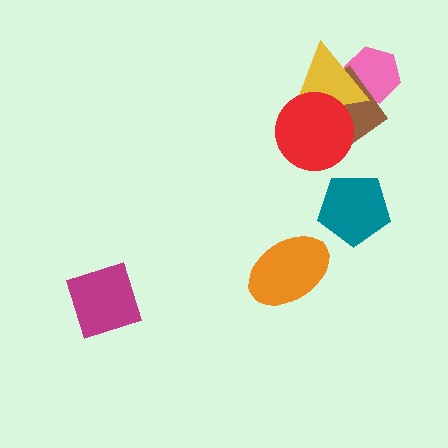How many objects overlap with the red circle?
2 objects overlap with the red circle.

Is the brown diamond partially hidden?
Yes, it is partially covered by another shape.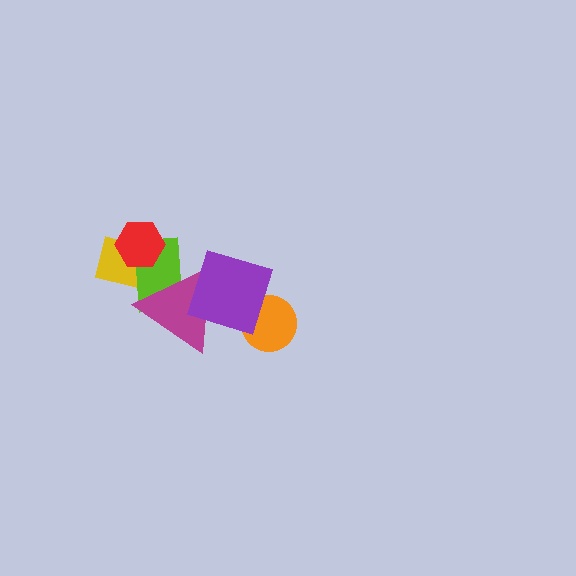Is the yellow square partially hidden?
Yes, it is partially covered by another shape.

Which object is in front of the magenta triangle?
The purple diamond is in front of the magenta triangle.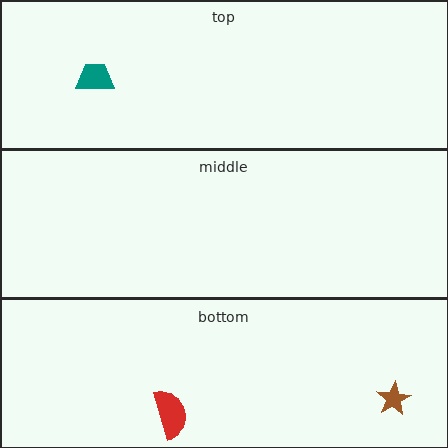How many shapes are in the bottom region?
2.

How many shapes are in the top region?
1.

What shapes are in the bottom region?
The brown star, the red semicircle.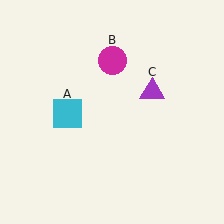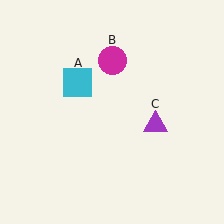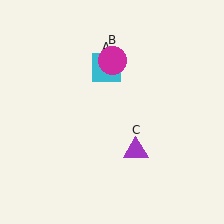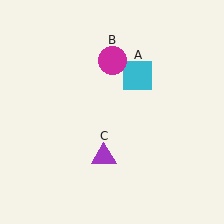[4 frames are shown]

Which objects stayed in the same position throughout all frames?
Magenta circle (object B) remained stationary.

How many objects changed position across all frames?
2 objects changed position: cyan square (object A), purple triangle (object C).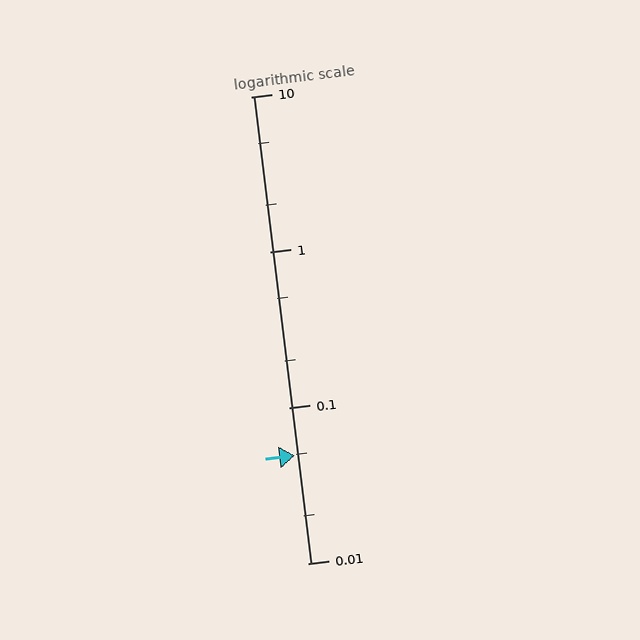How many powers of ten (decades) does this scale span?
The scale spans 3 decades, from 0.01 to 10.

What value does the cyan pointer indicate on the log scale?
The pointer indicates approximately 0.049.